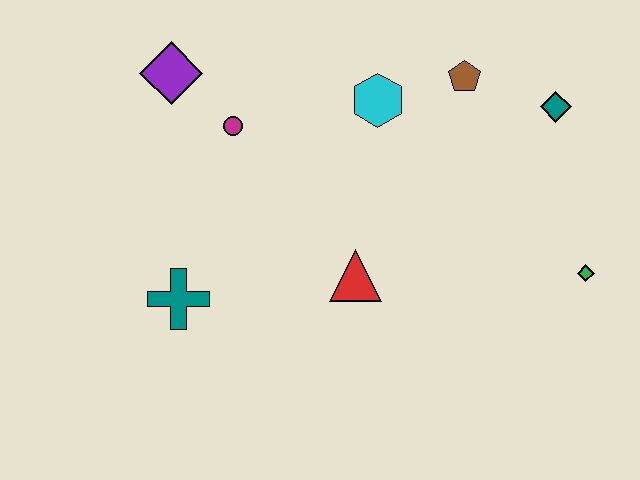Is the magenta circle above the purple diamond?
No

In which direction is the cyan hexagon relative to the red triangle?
The cyan hexagon is above the red triangle.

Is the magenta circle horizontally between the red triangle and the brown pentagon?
No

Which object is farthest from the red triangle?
The purple diamond is farthest from the red triangle.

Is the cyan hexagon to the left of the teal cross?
No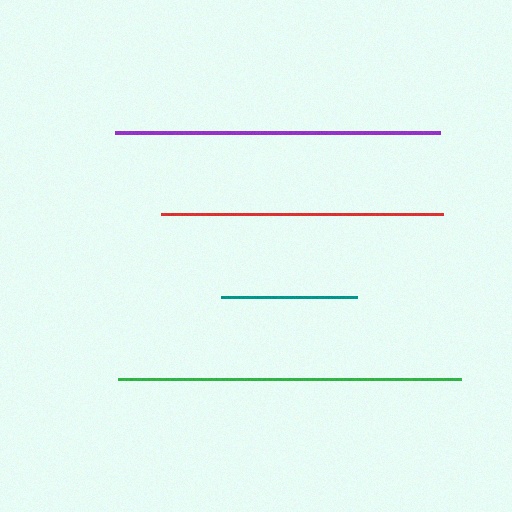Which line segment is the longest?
The green line is the longest at approximately 344 pixels.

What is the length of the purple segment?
The purple segment is approximately 325 pixels long.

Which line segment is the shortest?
The teal line is the shortest at approximately 137 pixels.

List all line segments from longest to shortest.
From longest to shortest: green, purple, red, teal.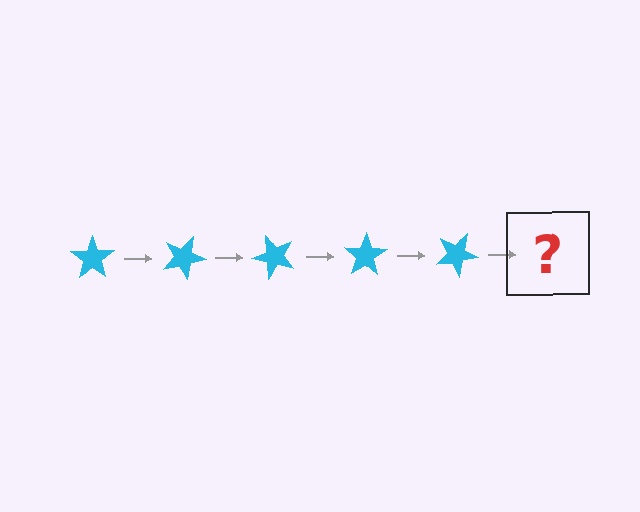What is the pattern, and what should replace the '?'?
The pattern is that the star rotates 25 degrees each step. The '?' should be a cyan star rotated 125 degrees.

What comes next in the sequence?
The next element should be a cyan star rotated 125 degrees.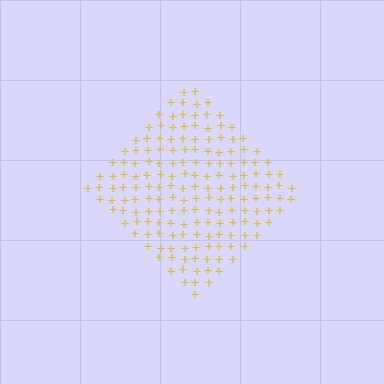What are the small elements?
The small elements are plus signs.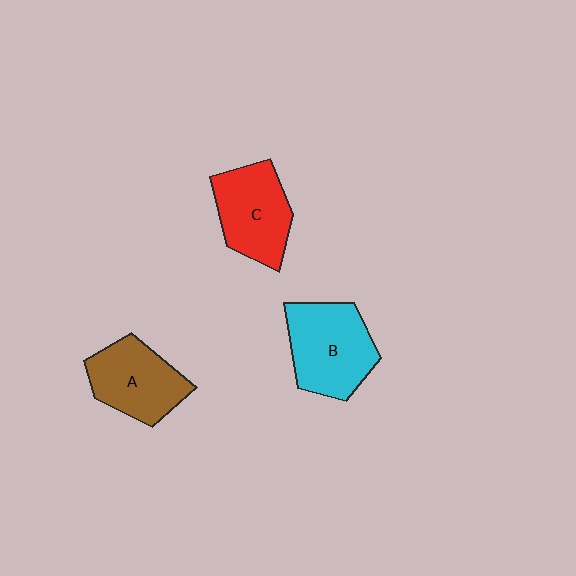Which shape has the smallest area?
Shape A (brown).